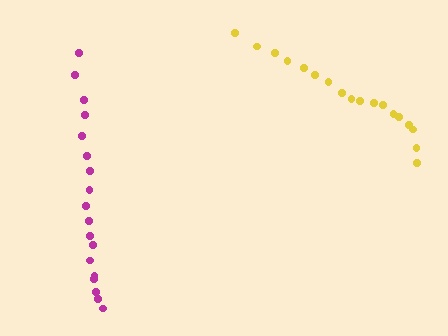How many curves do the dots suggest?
There are 2 distinct paths.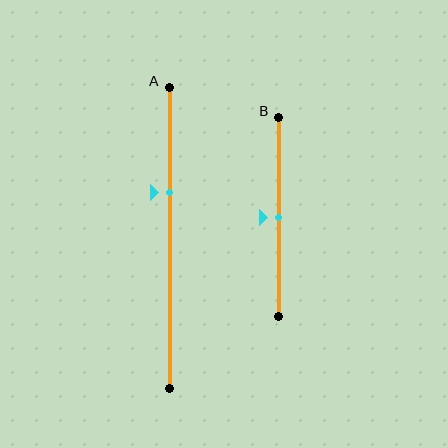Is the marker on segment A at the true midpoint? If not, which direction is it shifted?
No, the marker on segment A is shifted upward by about 15% of the segment length.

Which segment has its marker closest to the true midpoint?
Segment B has its marker closest to the true midpoint.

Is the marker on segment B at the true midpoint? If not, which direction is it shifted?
Yes, the marker on segment B is at the true midpoint.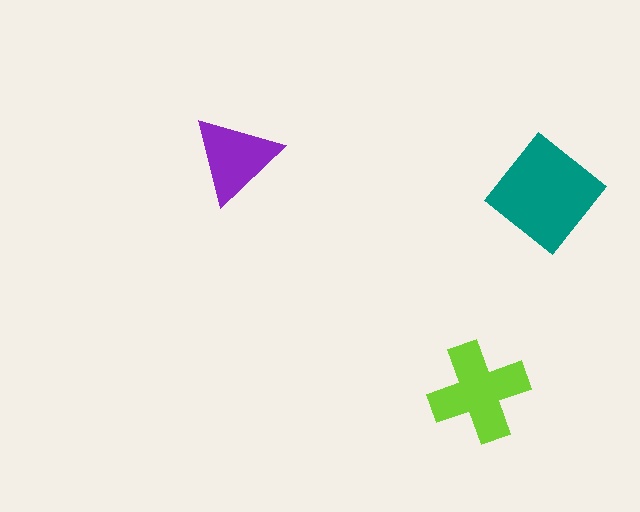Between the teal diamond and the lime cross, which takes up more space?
The teal diamond.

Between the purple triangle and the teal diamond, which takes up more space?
The teal diamond.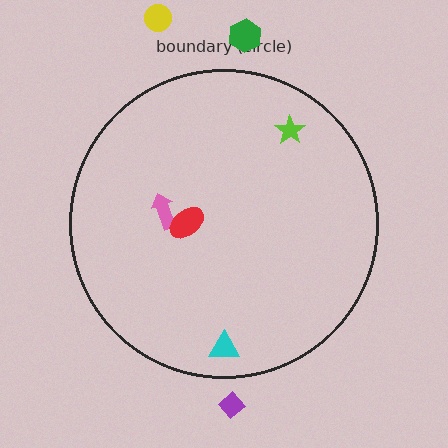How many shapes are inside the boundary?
4 inside, 3 outside.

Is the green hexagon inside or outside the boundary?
Outside.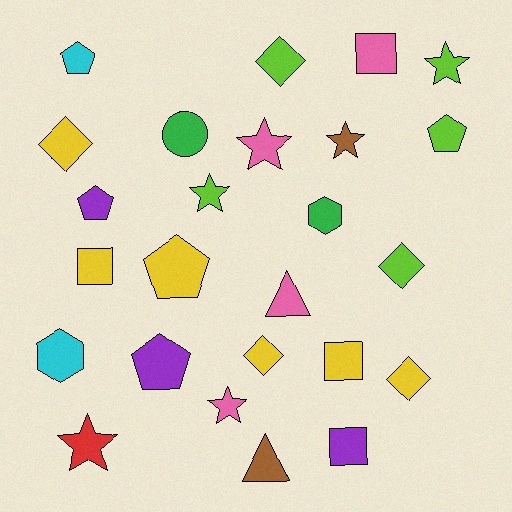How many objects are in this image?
There are 25 objects.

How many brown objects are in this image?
There are 2 brown objects.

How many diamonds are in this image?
There are 5 diamonds.